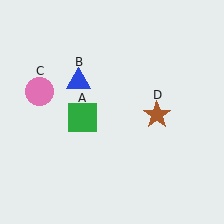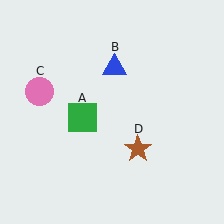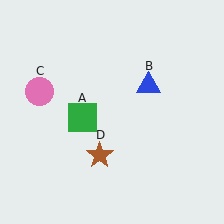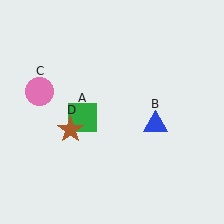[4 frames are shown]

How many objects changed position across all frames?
2 objects changed position: blue triangle (object B), brown star (object D).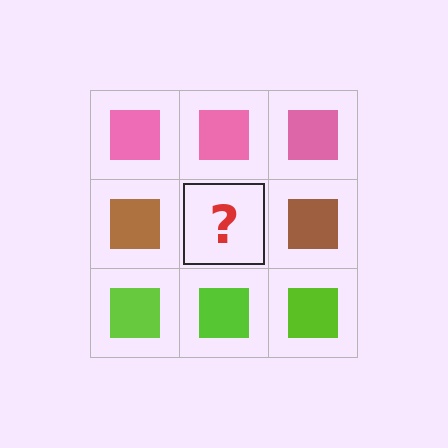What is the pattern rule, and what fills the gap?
The rule is that each row has a consistent color. The gap should be filled with a brown square.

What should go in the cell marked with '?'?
The missing cell should contain a brown square.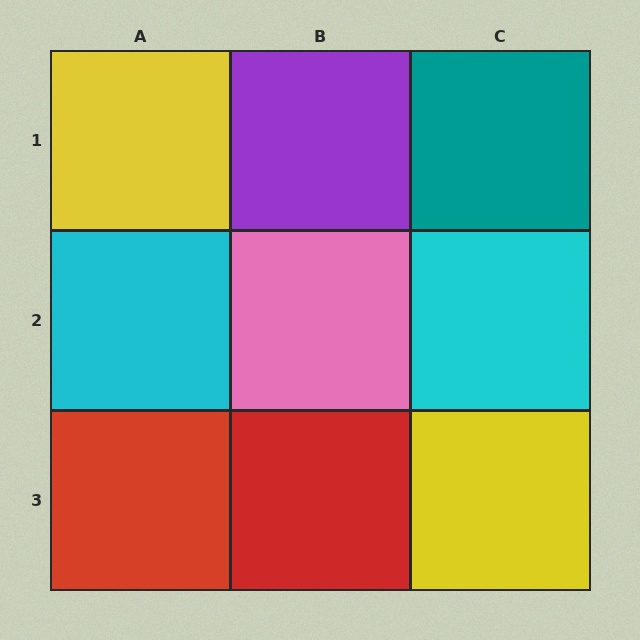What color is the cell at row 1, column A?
Yellow.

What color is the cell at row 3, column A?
Red.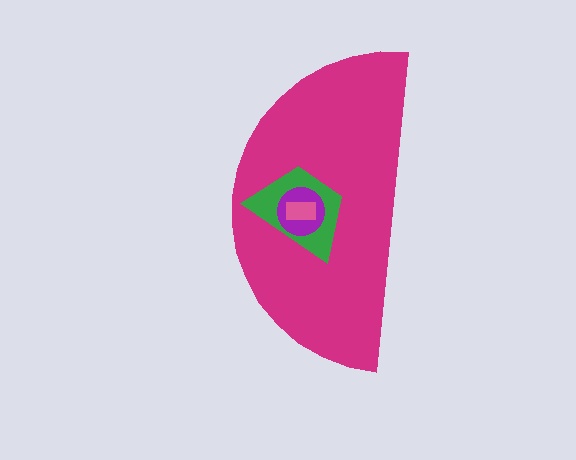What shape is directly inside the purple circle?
The pink rectangle.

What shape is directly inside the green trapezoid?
The purple circle.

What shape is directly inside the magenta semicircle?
The green trapezoid.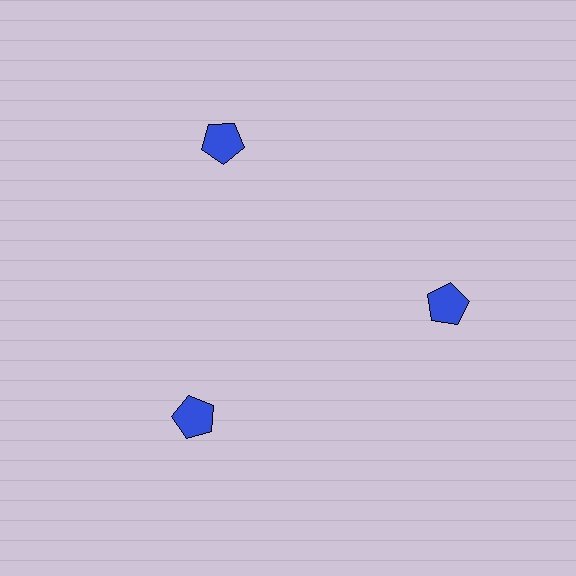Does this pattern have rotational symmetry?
Yes, this pattern has 3-fold rotational symmetry. It looks the same after rotating 120 degrees around the center.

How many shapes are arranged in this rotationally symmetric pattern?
There are 3 shapes, arranged in 3 groups of 1.